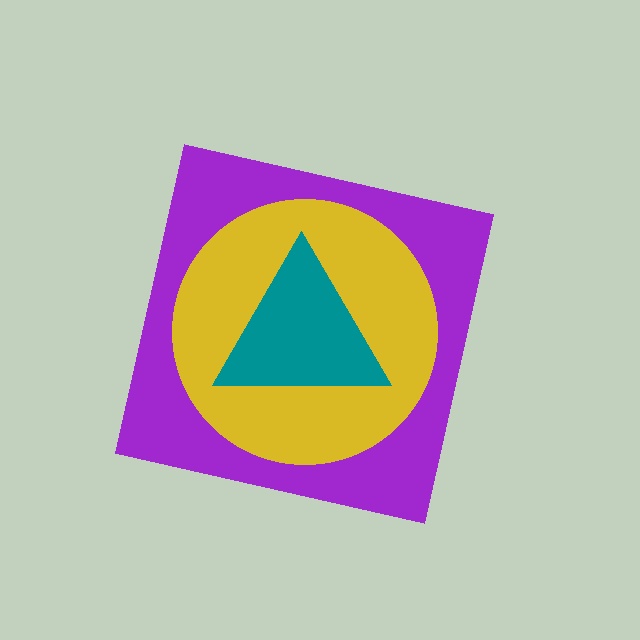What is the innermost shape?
The teal triangle.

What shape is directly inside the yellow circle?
The teal triangle.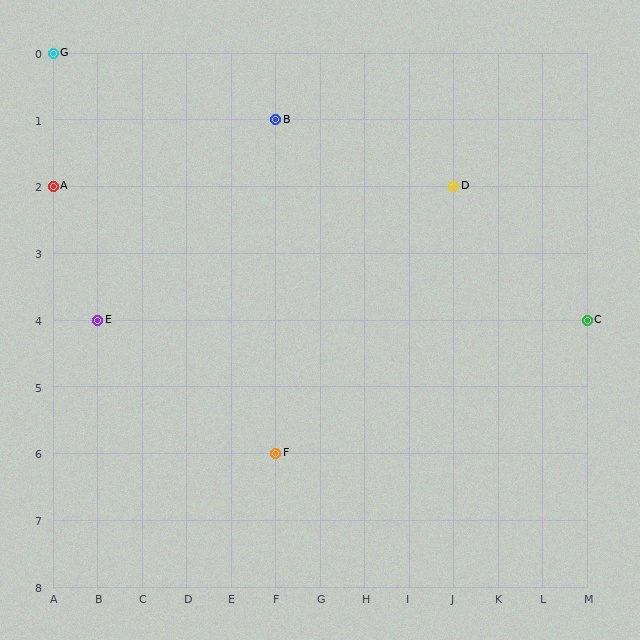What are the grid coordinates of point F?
Point F is at grid coordinates (F, 6).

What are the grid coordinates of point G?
Point G is at grid coordinates (A, 0).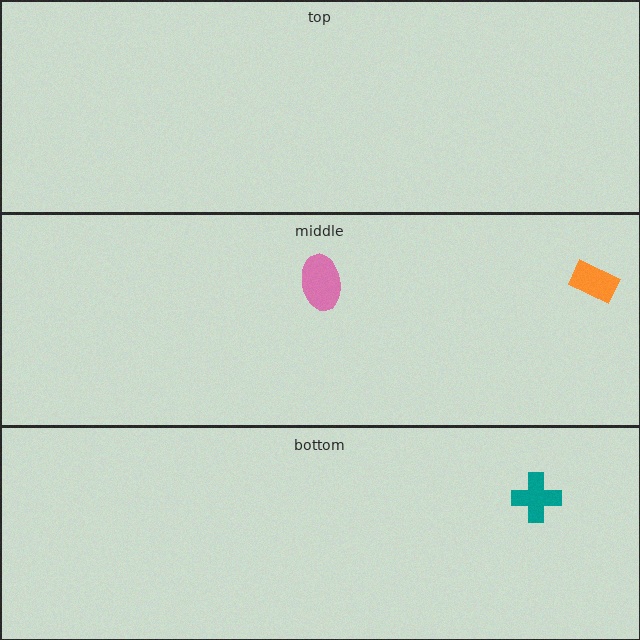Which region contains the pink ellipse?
The middle region.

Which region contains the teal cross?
The bottom region.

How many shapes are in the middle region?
2.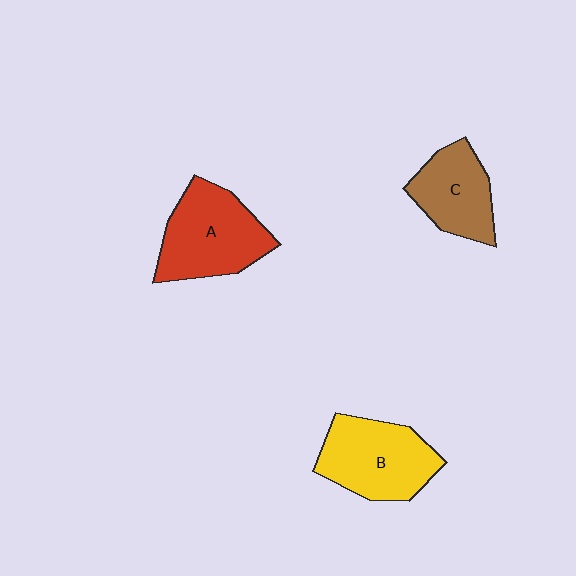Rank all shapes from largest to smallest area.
From largest to smallest: A (red), B (yellow), C (brown).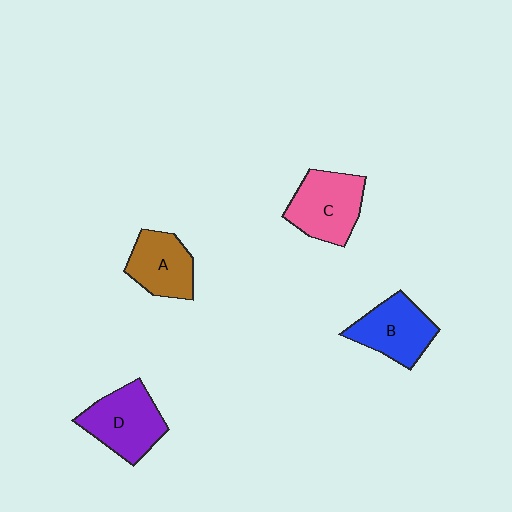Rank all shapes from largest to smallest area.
From largest to smallest: C (pink), D (purple), B (blue), A (brown).